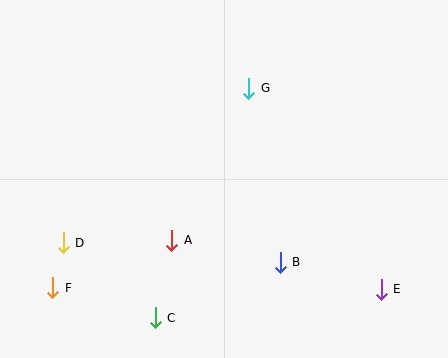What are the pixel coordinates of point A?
Point A is at (172, 240).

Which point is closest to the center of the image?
Point A at (172, 240) is closest to the center.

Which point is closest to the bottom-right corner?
Point E is closest to the bottom-right corner.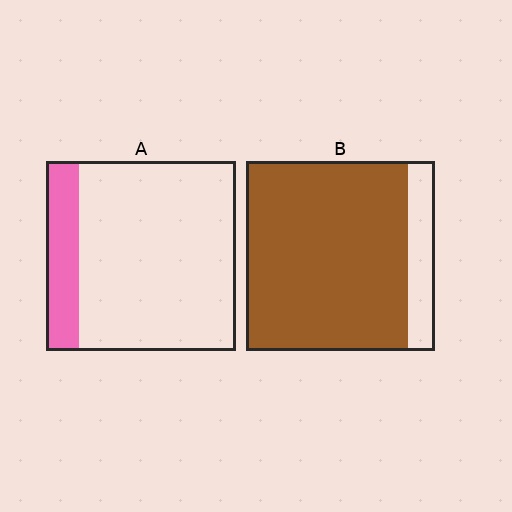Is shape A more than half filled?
No.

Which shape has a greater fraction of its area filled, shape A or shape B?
Shape B.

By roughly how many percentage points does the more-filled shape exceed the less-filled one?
By roughly 70 percentage points (B over A).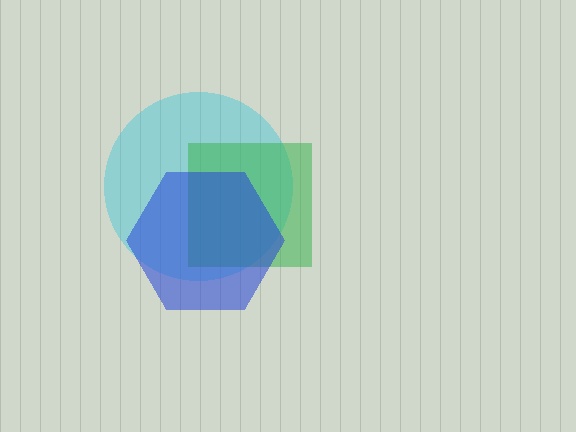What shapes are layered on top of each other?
The layered shapes are: a cyan circle, a green square, a blue hexagon.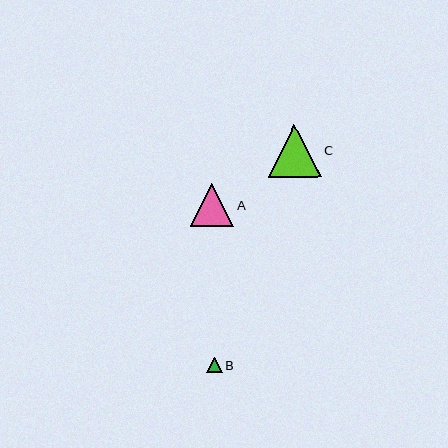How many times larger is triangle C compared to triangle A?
Triangle C is approximately 1.2 times the size of triangle A.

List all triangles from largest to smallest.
From largest to smallest: C, A, B.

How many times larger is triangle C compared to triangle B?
Triangle C is approximately 3.5 times the size of triangle B.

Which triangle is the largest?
Triangle C is the largest with a size of approximately 53 pixels.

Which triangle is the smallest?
Triangle B is the smallest with a size of approximately 15 pixels.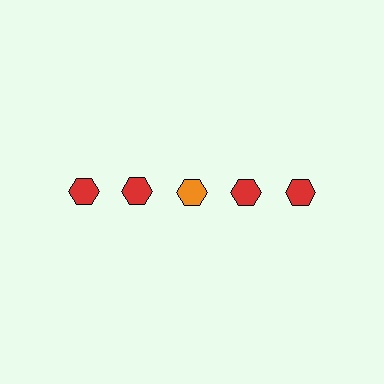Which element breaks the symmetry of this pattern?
The orange hexagon in the top row, center column breaks the symmetry. All other shapes are red hexagons.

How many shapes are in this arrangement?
There are 5 shapes arranged in a grid pattern.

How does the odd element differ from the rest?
It has a different color: orange instead of red.